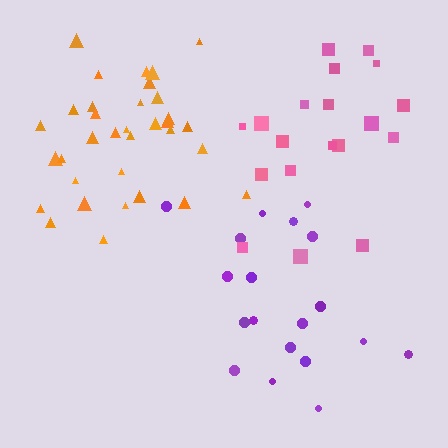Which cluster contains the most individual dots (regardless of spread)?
Orange (34).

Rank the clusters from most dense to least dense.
orange, pink, purple.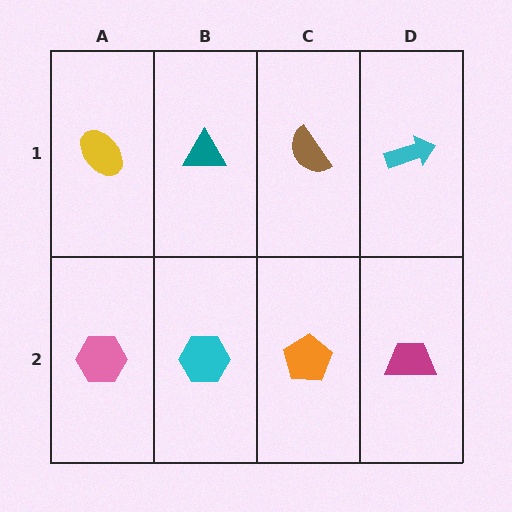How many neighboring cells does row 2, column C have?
3.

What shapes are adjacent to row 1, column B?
A cyan hexagon (row 2, column B), a yellow ellipse (row 1, column A), a brown semicircle (row 1, column C).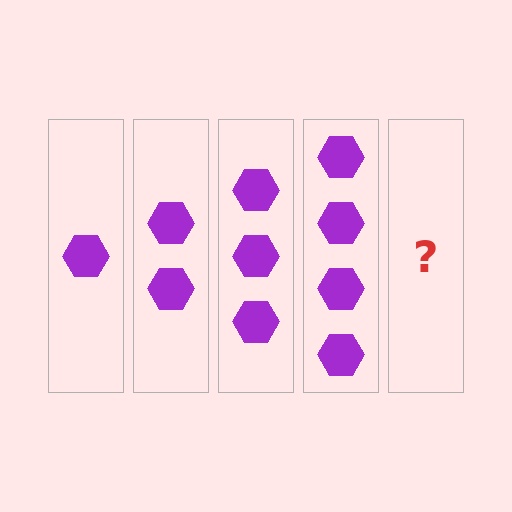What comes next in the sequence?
The next element should be 5 hexagons.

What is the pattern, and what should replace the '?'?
The pattern is that each step adds one more hexagon. The '?' should be 5 hexagons.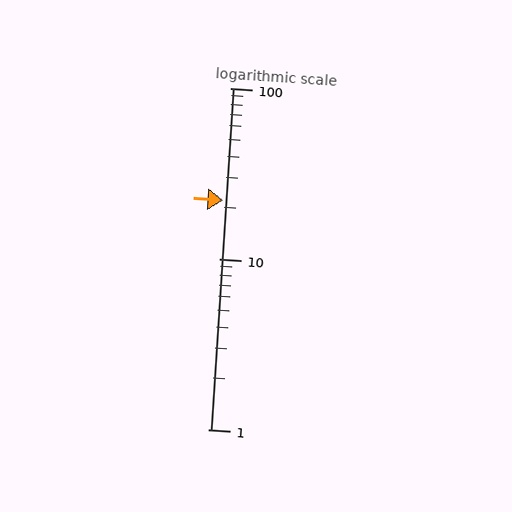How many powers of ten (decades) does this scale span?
The scale spans 2 decades, from 1 to 100.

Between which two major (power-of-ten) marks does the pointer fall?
The pointer is between 10 and 100.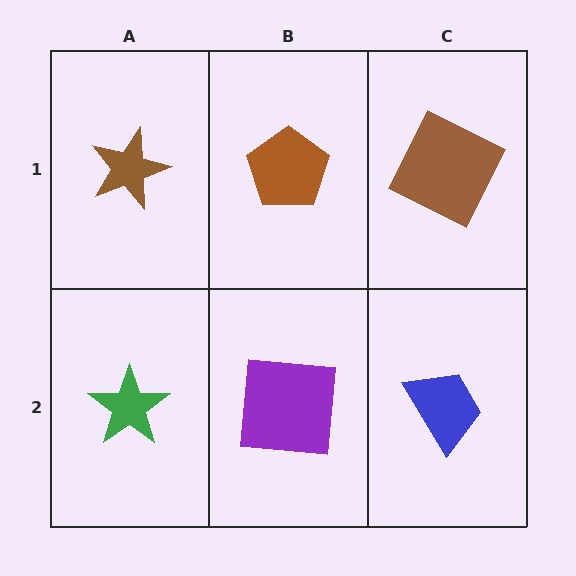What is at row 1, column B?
A brown pentagon.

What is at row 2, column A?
A green star.